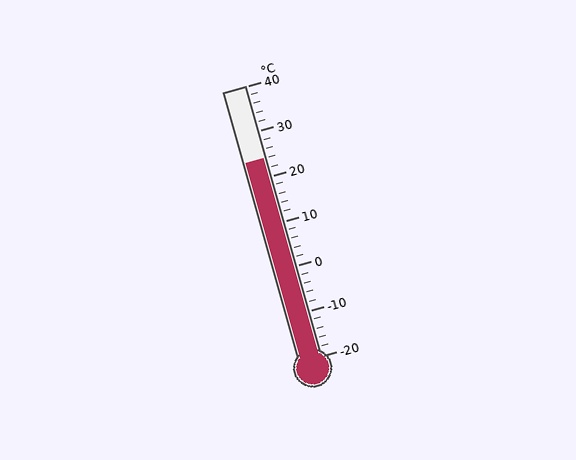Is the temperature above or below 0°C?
The temperature is above 0°C.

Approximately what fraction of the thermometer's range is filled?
The thermometer is filled to approximately 75% of its range.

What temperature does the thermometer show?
The thermometer shows approximately 24°C.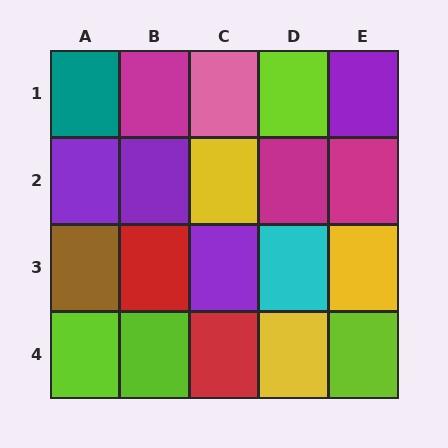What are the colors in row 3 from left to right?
Brown, red, purple, cyan, yellow.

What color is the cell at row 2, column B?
Purple.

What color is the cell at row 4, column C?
Red.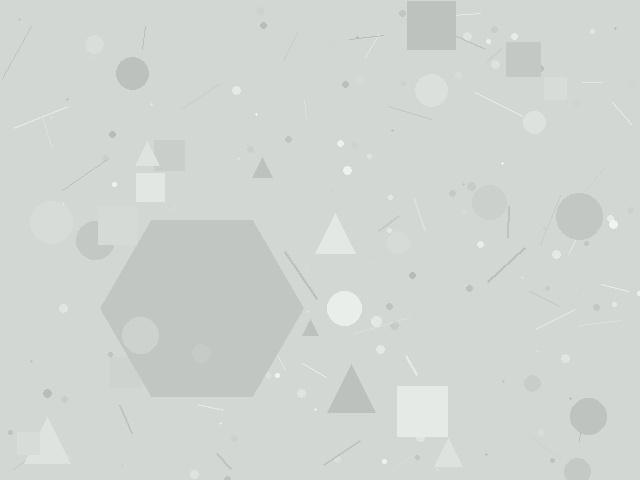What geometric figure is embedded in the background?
A hexagon is embedded in the background.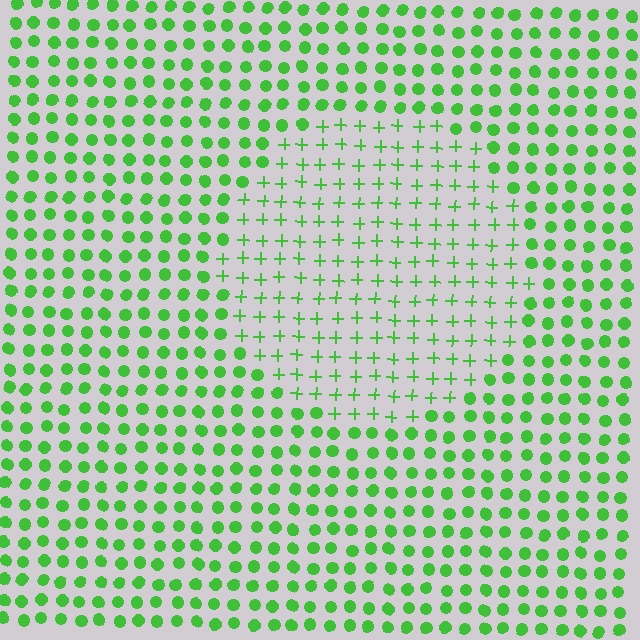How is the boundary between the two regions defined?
The boundary is defined by a change in element shape: plus signs inside vs. circles outside. All elements share the same color and spacing.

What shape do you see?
I see a circle.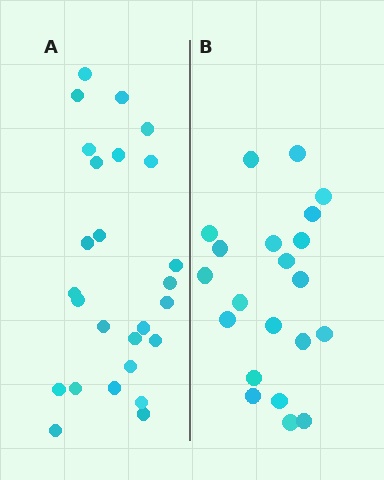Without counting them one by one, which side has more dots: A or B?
Region A (the left region) has more dots.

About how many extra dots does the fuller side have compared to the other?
Region A has about 5 more dots than region B.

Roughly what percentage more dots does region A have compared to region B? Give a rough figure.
About 25% more.